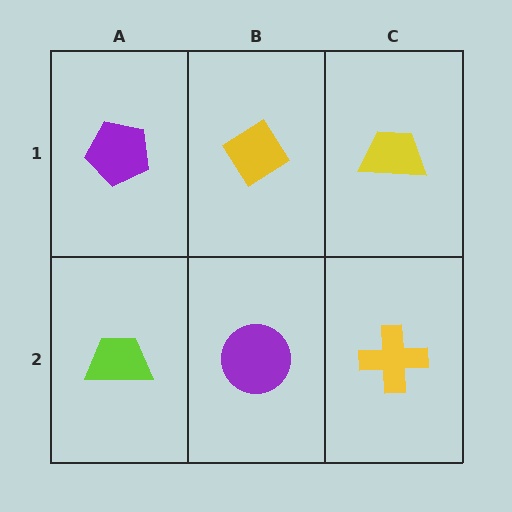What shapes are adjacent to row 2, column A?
A purple pentagon (row 1, column A), a purple circle (row 2, column B).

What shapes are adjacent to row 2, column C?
A yellow trapezoid (row 1, column C), a purple circle (row 2, column B).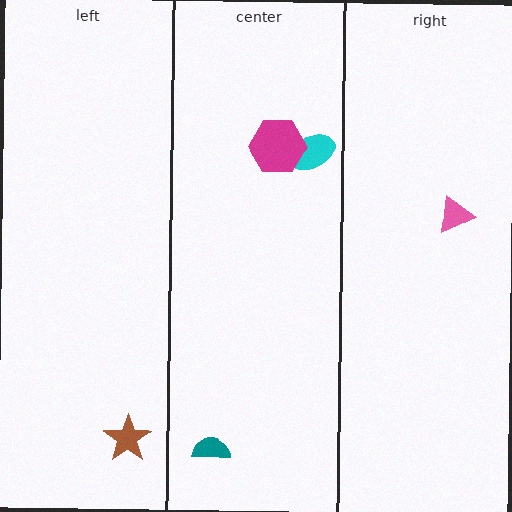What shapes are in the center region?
The cyan ellipse, the magenta hexagon, the teal semicircle.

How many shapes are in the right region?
1.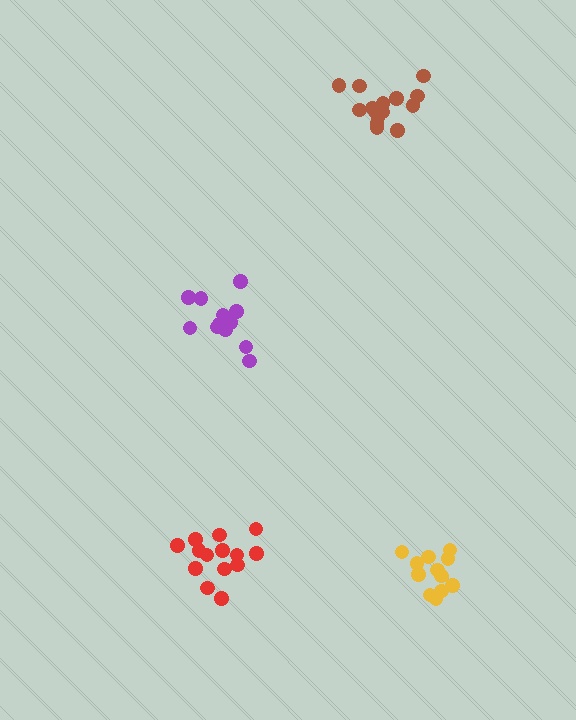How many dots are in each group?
Group 1: 12 dots, Group 2: 14 dots, Group 3: 12 dots, Group 4: 15 dots (53 total).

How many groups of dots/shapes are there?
There are 4 groups.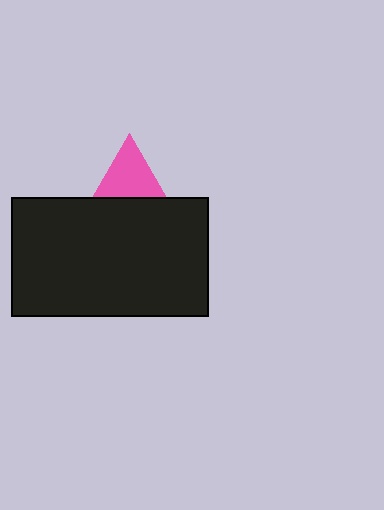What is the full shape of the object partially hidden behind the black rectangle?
The partially hidden object is a pink triangle.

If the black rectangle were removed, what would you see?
You would see the complete pink triangle.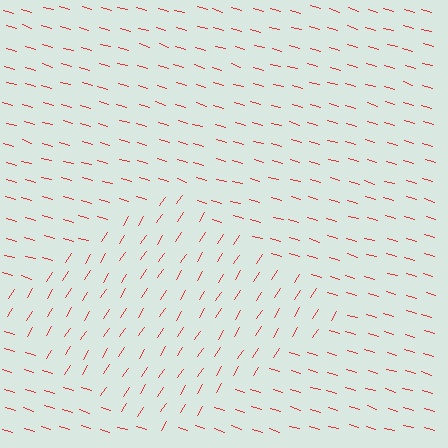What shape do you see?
I see a diamond.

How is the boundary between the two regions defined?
The boundary is defined purely by a change in line orientation (approximately 74 degrees difference). All lines are the same color and thickness.